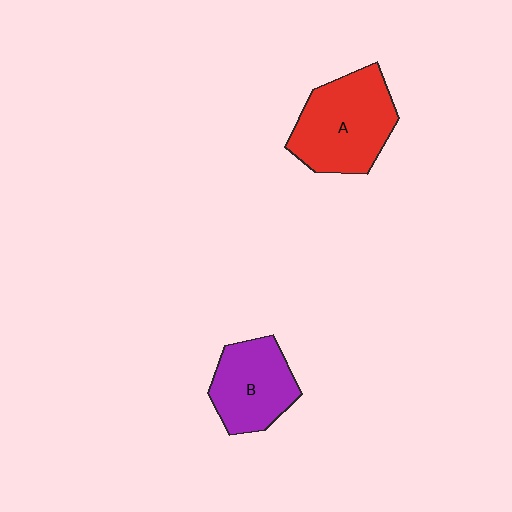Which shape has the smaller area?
Shape B (purple).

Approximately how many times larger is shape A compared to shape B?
Approximately 1.3 times.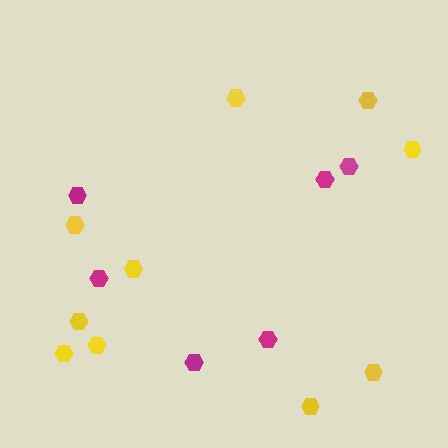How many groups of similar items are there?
There are 2 groups: one group of magenta hexagons (6) and one group of yellow hexagons (10).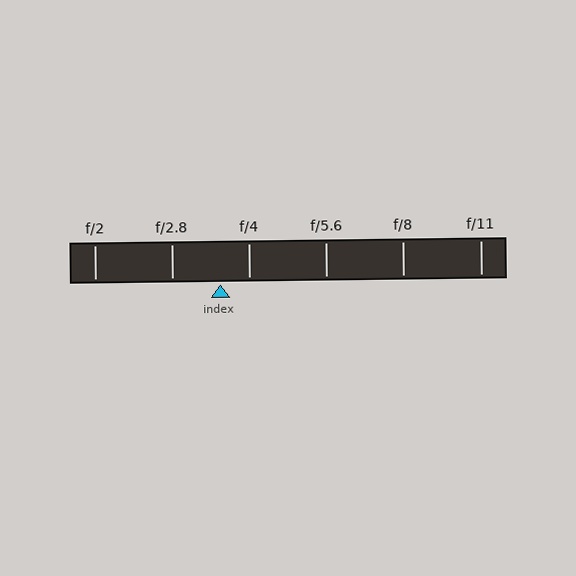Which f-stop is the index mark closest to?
The index mark is closest to f/4.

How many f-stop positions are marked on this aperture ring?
There are 6 f-stop positions marked.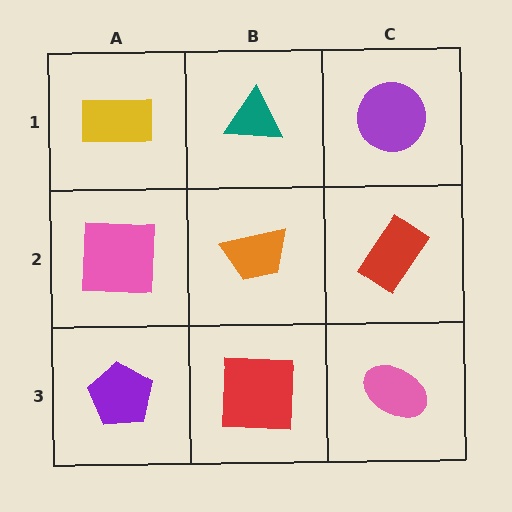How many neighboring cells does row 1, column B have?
3.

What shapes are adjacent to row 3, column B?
An orange trapezoid (row 2, column B), a purple pentagon (row 3, column A), a pink ellipse (row 3, column C).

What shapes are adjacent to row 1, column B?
An orange trapezoid (row 2, column B), a yellow rectangle (row 1, column A), a purple circle (row 1, column C).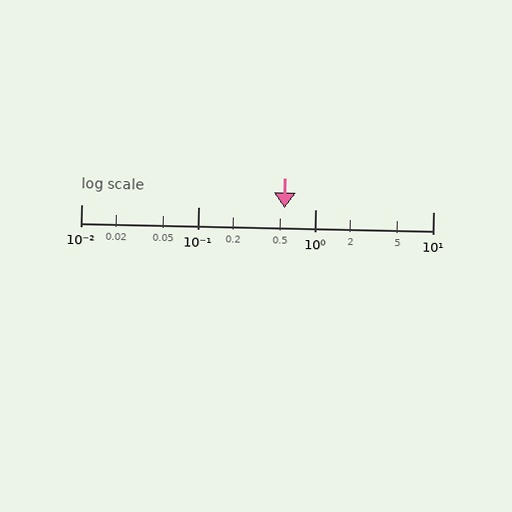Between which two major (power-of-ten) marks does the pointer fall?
The pointer is between 0.1 and 1.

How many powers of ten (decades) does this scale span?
The scale spans 3 decades, from 0.01 to 10.